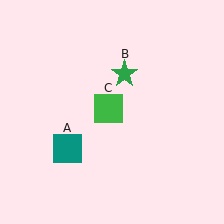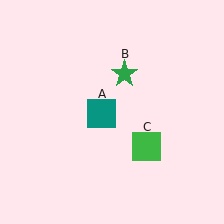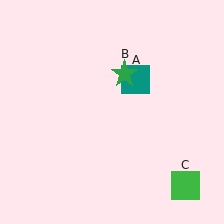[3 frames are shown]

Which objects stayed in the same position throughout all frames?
Green star (object B) remained stationary.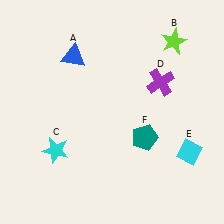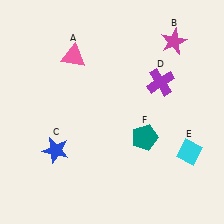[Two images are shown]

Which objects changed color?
A changed from blue to pink. B changed from lime to magenta. C changed from cyan to blue.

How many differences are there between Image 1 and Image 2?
There are 3 differences between the two images.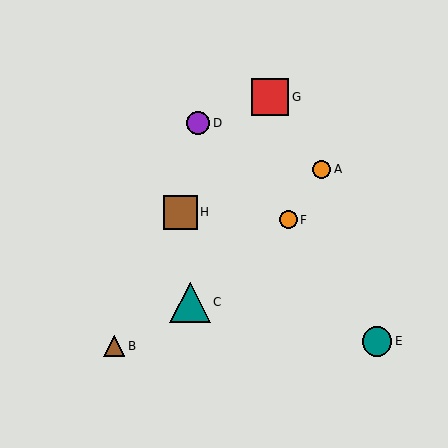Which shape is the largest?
The teal triangle (labeled C) is the largest.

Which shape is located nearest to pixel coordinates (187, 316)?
The teal triangle (labeled C) at (190, 302) is nearest to that location.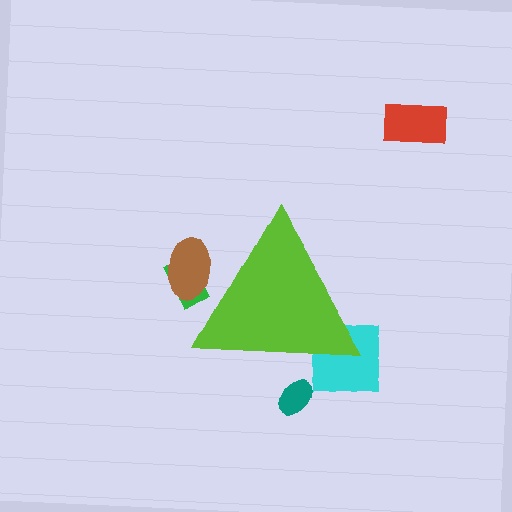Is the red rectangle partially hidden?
No, the red rectangle is fully visible.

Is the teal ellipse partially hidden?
Yes, the teal ellipse is partially hidden behind the lime triangle.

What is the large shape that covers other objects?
A lime triangle.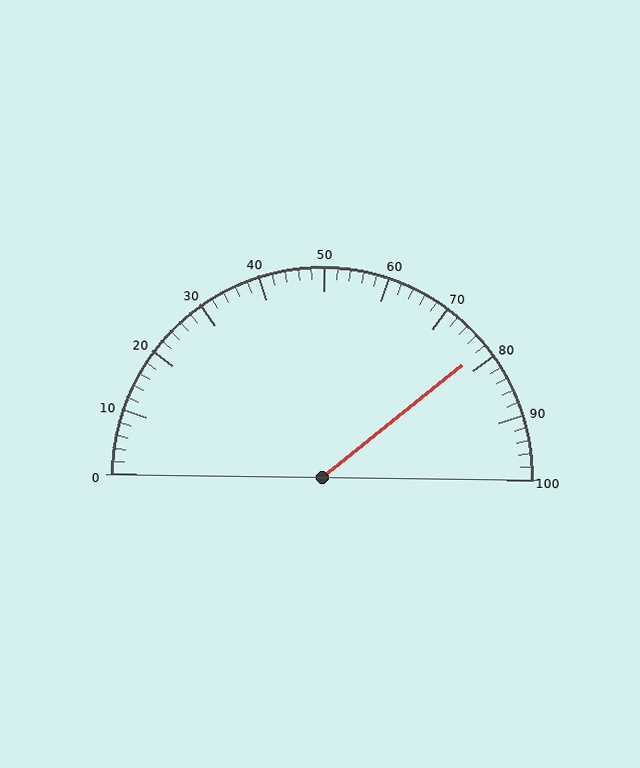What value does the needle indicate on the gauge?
The needle indicates approximately 78.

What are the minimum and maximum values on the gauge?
The gauge ranges from 0 to 100.